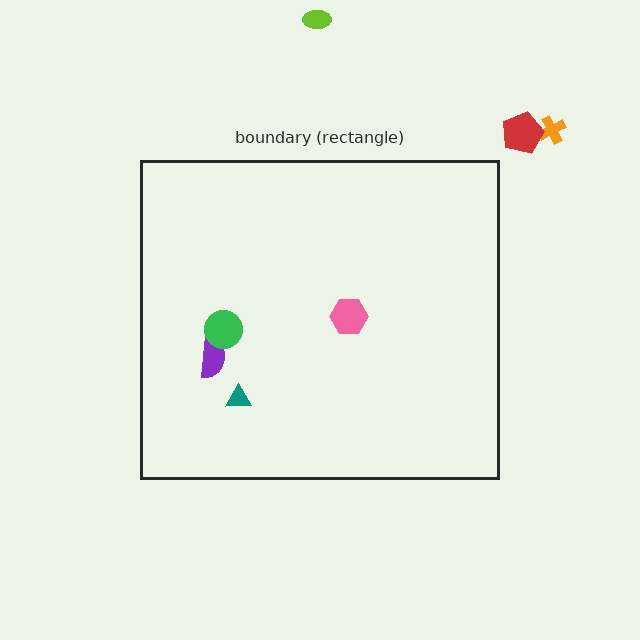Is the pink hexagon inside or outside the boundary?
Inside.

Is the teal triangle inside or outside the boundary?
Inside.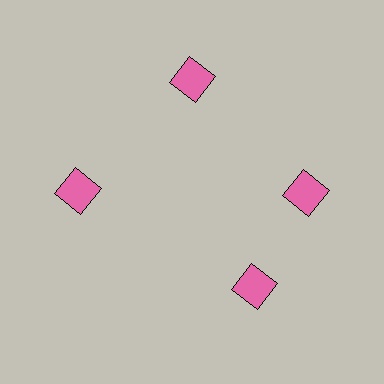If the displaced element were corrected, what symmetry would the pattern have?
It would have 4-fold rotational symmetry — the pattern would map onto itself every 90 degrees.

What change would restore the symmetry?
The symmetry would be restored by rotating it back into even spacing with its neighbors so that all 4 diamonds sit at equal angles and equal distance from the center.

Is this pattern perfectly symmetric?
No. The 4 pink diamonds are arranged in a ring, but one element near the 6 o'clock position is rotated out of alignment along the ring, breaking the 4-fold rotational symmetry.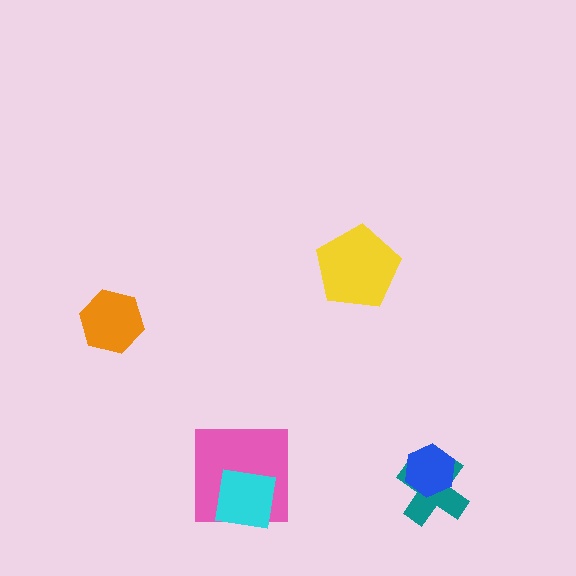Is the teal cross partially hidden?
Yes, it is partially covered by another shape.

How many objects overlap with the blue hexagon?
1 object overlaps with the blue hexagon.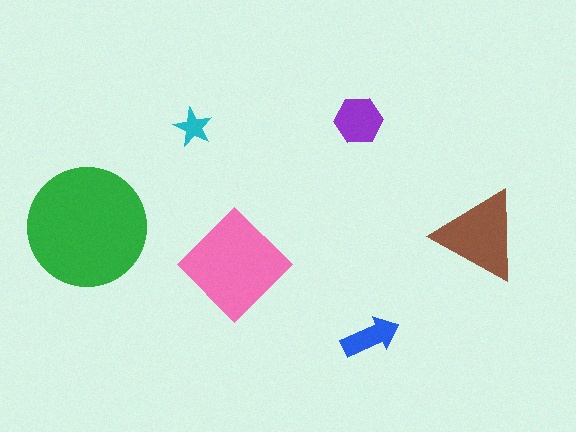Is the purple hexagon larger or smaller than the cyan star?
Larger.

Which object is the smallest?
The cyan star.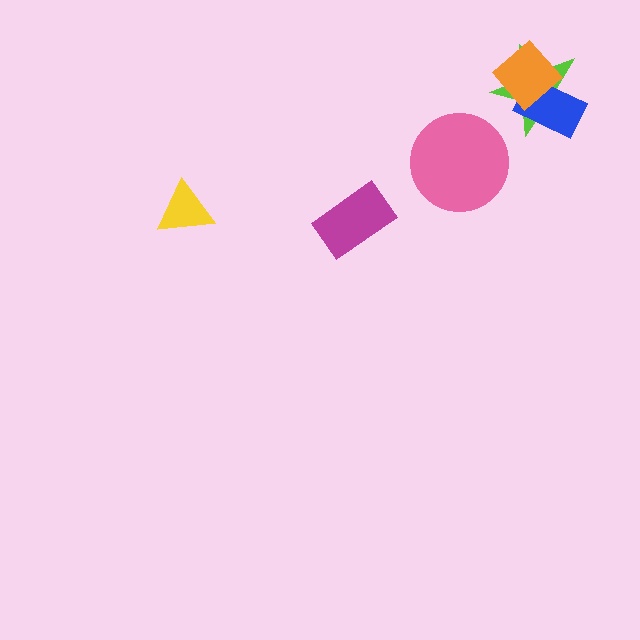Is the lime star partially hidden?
Yes, it is partially covered by another shape.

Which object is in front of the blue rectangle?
The orange diamond is in front of the blue rectangle.